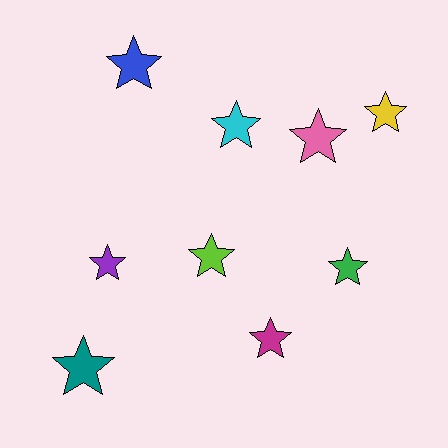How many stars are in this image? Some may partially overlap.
There are 9 stars.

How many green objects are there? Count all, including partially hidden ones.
There is 1 green object.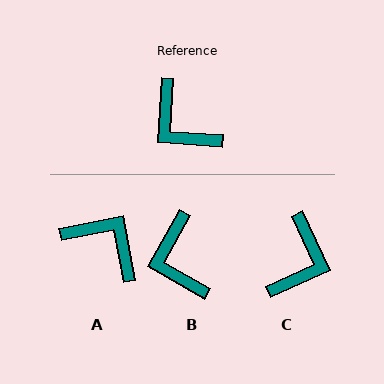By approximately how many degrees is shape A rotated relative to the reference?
Approximately 165 degrees clockwise.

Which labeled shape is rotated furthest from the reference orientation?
A, about 165 degrees away.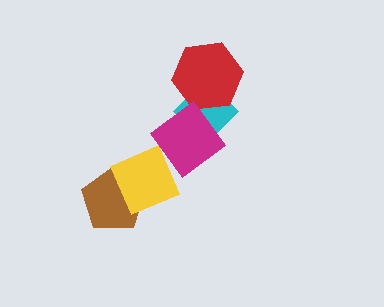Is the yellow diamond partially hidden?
Yes, it is partially covered by another shape.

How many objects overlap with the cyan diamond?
2 objects overlap with the cyan diamond.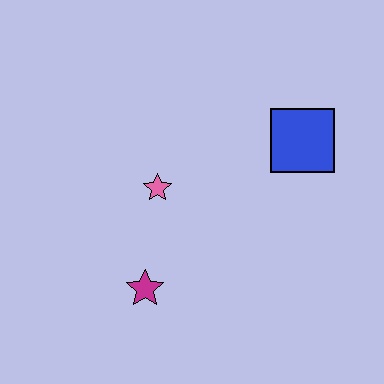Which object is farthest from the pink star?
The blue square is farthest from the pink star.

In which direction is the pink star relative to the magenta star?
The pink star is above the magenta star.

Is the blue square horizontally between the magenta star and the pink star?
No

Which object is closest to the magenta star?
The pink star is closest to the magenta star.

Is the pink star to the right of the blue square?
No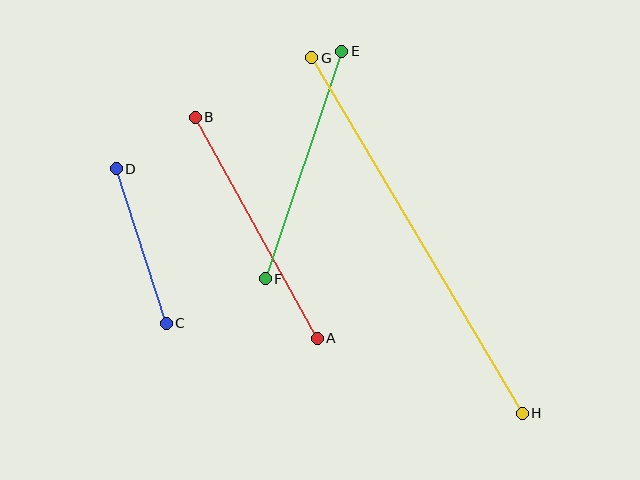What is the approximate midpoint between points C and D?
The midpoint is at approximately (141, 246) pixels.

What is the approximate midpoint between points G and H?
The midpoint is at approximately (417, 236) pixels.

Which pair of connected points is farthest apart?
Points G and H are farthest apart.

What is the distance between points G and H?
The distance is approximately 413 pixels.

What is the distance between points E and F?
The distance is approximately 240 pixels.